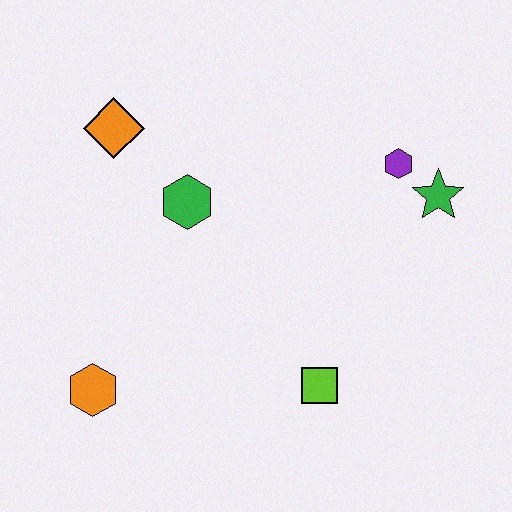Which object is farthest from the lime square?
The orange diamond is farthest from the lime square.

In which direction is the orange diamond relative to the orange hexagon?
The orange diamond is above the orange hexagon.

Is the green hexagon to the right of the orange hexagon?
Yes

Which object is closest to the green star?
The purple hexagon is closest to the green star.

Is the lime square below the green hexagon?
Yes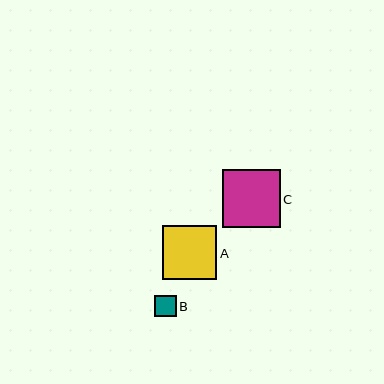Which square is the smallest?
Square B is the smallest with a size of approximately 22 pixels.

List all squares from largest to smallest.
From largest to smallest: C, A, B.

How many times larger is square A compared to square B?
Square A is approximately 2.5 times the size of square B.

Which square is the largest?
Square C is the largest with a size of approximately 58 pixels.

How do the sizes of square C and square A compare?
Square C and square A are approximately the same size.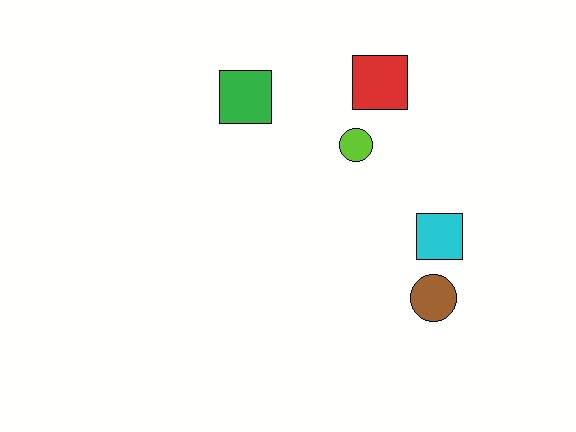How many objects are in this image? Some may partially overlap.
There are 5 objects.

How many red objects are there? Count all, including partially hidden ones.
There is 1 red object.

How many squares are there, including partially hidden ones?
There are 3 squares.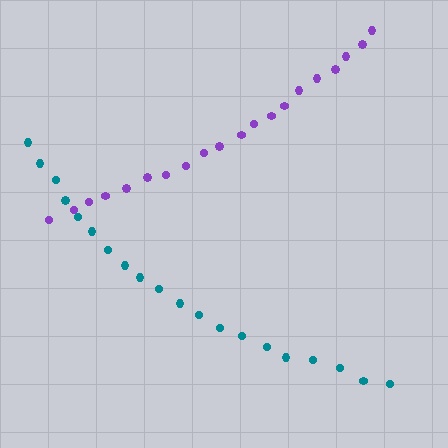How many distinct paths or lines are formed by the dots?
There are 2 distinct paths.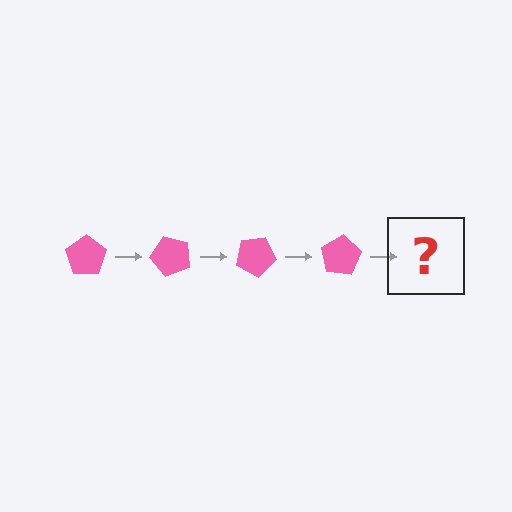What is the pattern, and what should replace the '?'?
The pattern is that the pentagon rotates 50 degrees each step. The '?' should be a pink pentagon rotated 200 degrees.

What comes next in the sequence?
The next element should be a pink pentagon rotated 200 degrees.